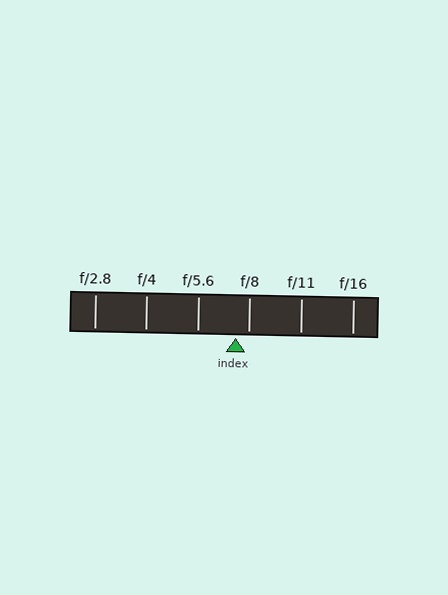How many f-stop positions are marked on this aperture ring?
There are 6 f-stop positions marked.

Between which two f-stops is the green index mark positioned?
The index mark is between f/5.6 and f/8.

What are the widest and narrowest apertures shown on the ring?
The widest aperture shown is f/2.8 and the narrowest is f/16.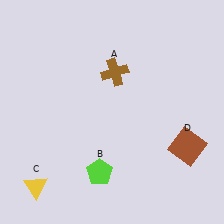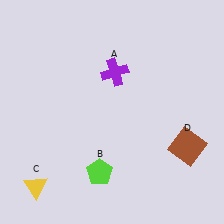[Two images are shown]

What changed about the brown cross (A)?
In Image 1, A is brown. In Image 2, it changed to purple.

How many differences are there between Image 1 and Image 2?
There is 1 difference between the two images.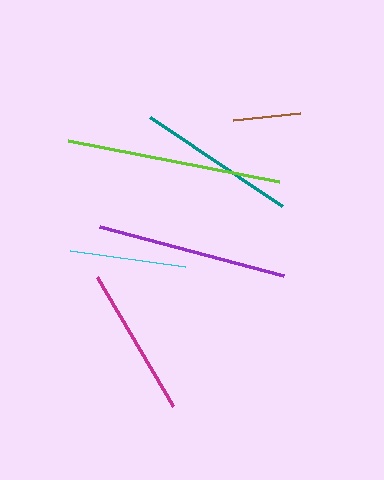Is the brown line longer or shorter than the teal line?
The teal line is longer than the brown line.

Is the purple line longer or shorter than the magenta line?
The purple line is longer than the magenta line.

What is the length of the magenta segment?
The magenta segment is approximately 150 pixels long.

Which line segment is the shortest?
The brown line is the shortest at approximately 68 pixels.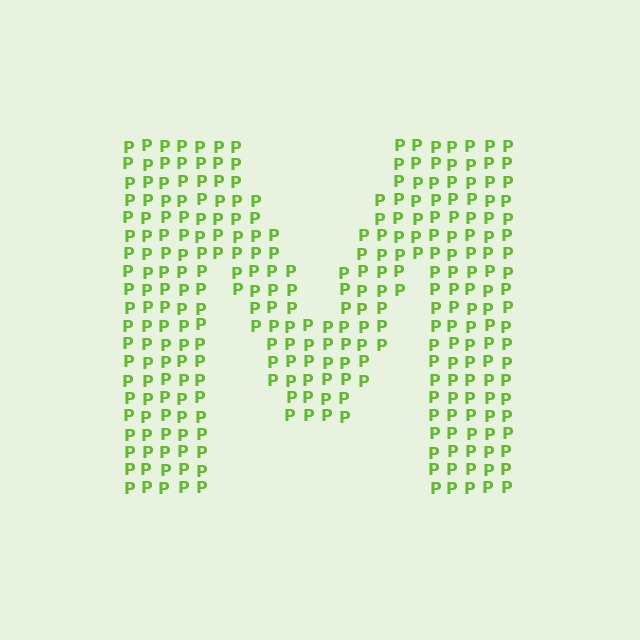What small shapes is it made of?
It is made of small letter P's.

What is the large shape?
The large shape is the letter M.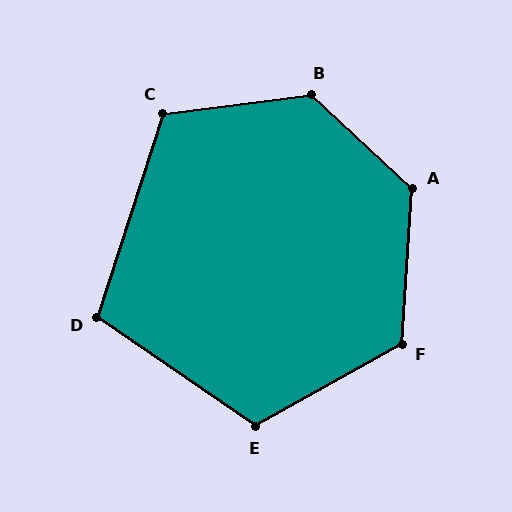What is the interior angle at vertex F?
Approximately 123 degrees (obtuse).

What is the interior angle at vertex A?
Approximately 129 degrees (obtuse).